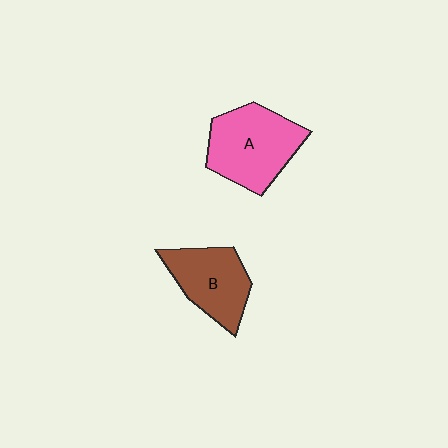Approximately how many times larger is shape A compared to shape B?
Approximately 1.2 times.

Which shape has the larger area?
Shape A (pink).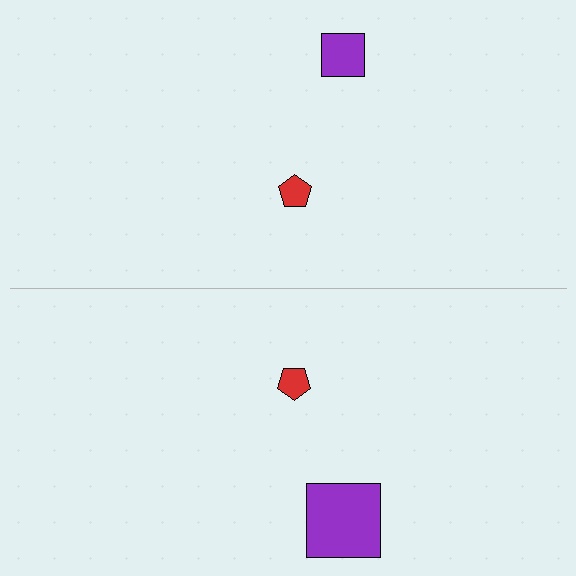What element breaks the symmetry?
The purple square on the bottom side has a different size than its mirror counterpart.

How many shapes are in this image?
There are 4 shapes in this image.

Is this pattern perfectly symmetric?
No, the pattern is not perfectly symmetric. The purple square on the bottom side has a different size than its mirror counterpart.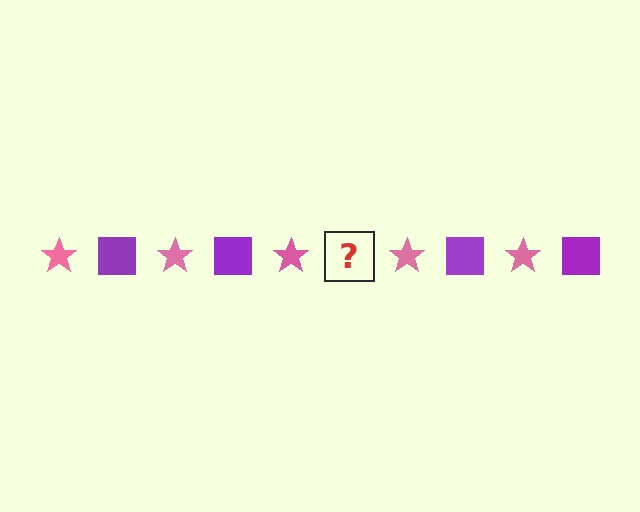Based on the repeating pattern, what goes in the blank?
The blank should be a purple square.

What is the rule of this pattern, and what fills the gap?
The rule is that the pattern alternates between pink star and purple square. The gap should be filled with a purple square.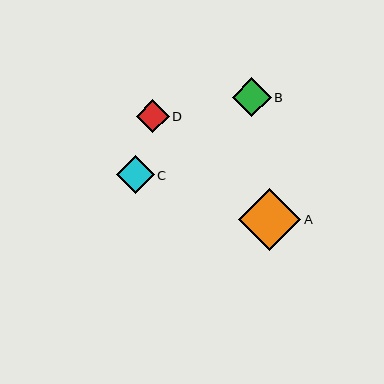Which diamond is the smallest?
Diamond D is the smallest with a size of approximately 33 pixels.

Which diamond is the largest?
Diamond A is the largest with a size of approximately 62 pixels.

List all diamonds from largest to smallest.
From largest to smallest: A, B, C, D.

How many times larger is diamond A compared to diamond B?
Diamond A is approximately 1.6 times the size of diamond B.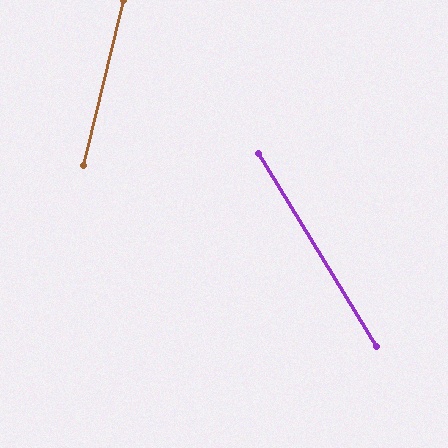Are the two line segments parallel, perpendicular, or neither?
Neither parallel nor perpendicular — they differ by about 45°.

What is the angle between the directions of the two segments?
Approximately 45 degrees.